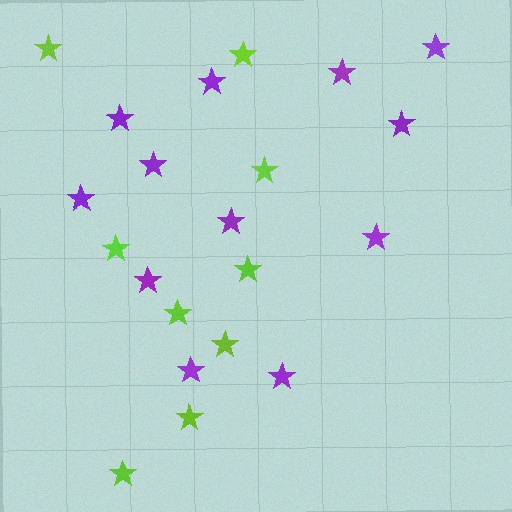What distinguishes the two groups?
There are 2 groups: one group of purple stars (12) and one group of lime stars (9).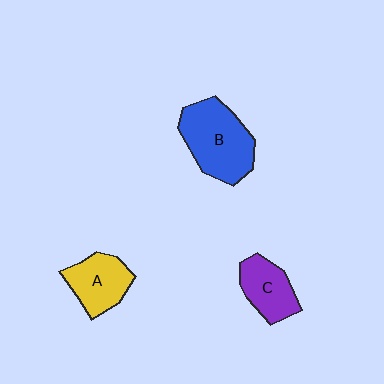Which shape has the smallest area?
Shape C (purple).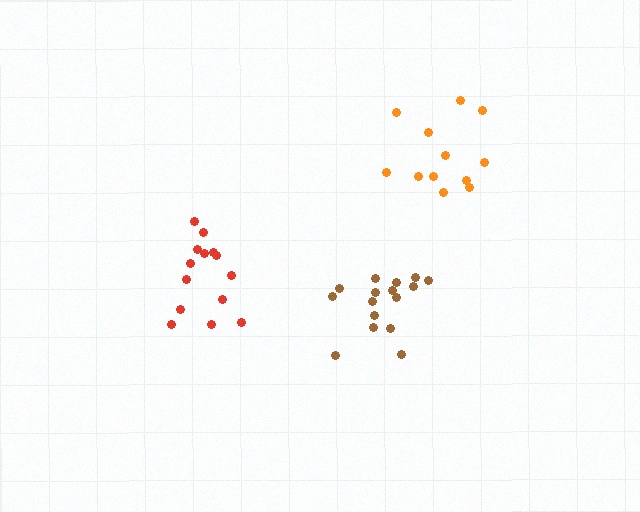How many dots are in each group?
Group 1: 14 dots, Group 2: 16 dots, Group 3: 12 dots (42 total).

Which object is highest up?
The orange cluster is topmost.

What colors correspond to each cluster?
The clusters are colored: red, brown, orange.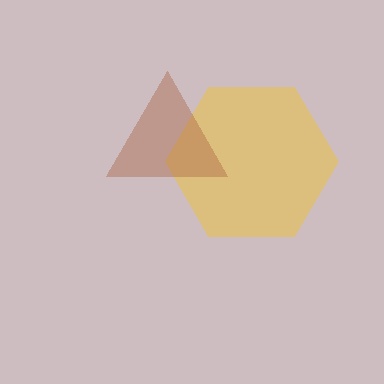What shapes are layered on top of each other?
The layered shapes are: a yellow hexagon, a brown triangle.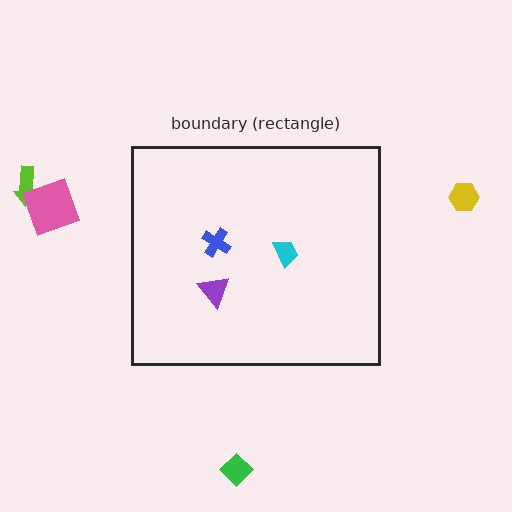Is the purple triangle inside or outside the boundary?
Inside.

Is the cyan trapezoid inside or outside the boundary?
Inside.